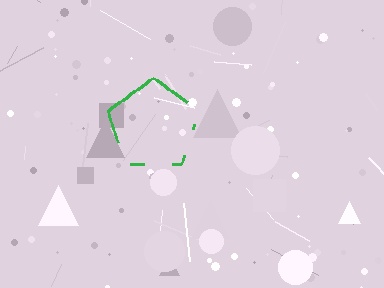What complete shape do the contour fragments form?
The contour fragments form a pentagon.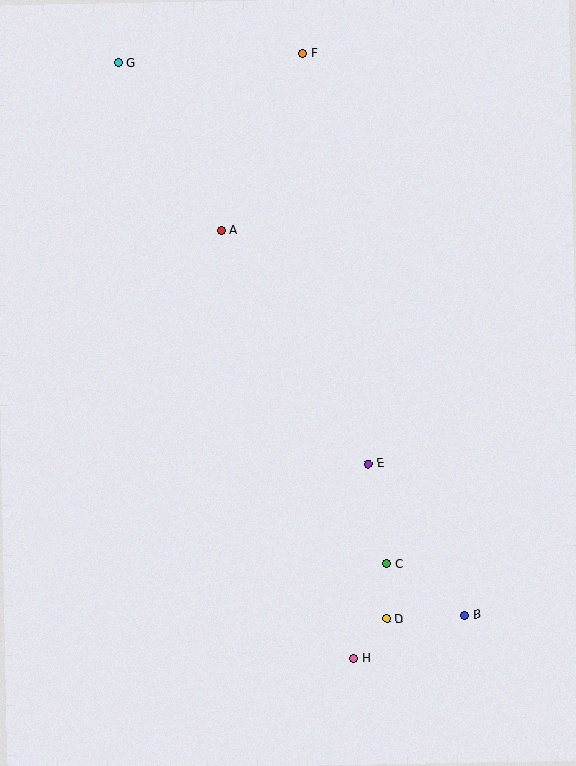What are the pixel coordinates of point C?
Point C is at (387, 564).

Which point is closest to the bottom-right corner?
Point B is closest to the bottom-right corner.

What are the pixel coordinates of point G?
Point G is at (118, 63).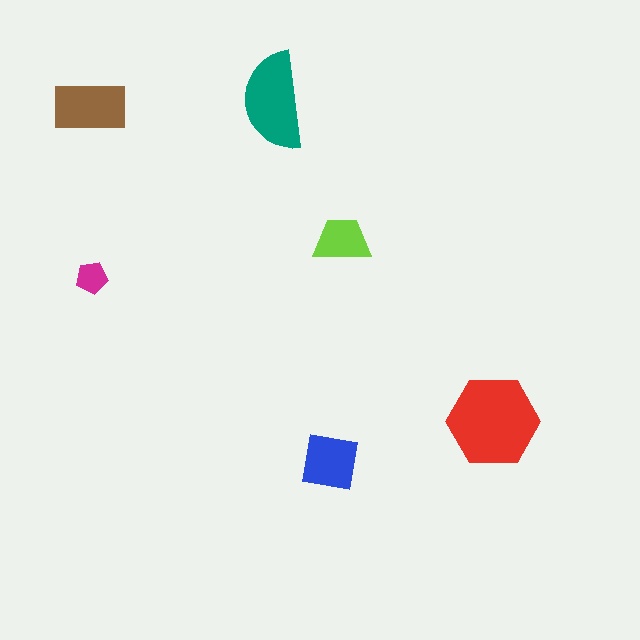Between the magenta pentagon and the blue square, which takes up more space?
The blue square.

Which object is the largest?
The red hexagon.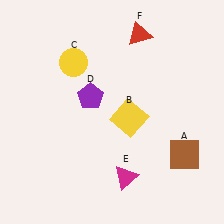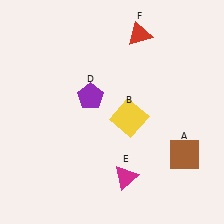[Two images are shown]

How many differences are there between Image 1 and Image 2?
There is 1 difference between the two images.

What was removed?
The yellow circle (C) was removed in Image 2.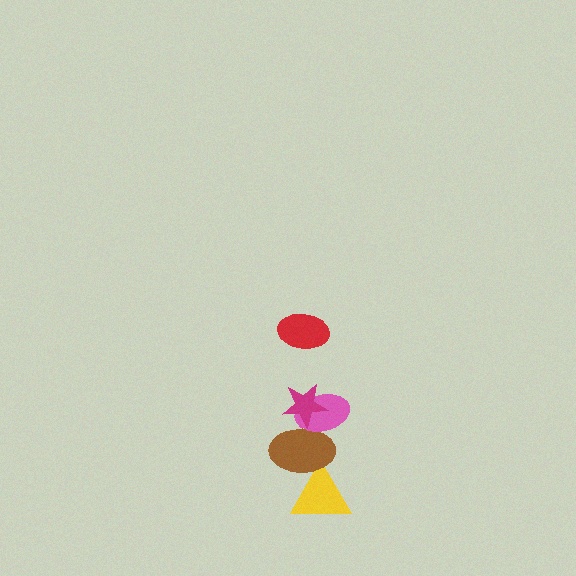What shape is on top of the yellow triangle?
The brown ellipse is on top of the yellow triangle.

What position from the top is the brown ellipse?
The brown ellipse is 4th from the top.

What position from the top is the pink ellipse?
The pink ellipse is 3rd from the top.